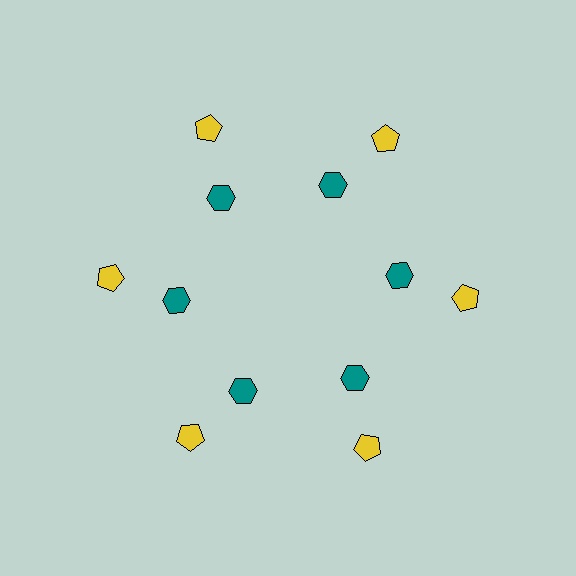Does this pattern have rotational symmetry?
Yes, this pattern has 6-fold rotational symmetry. It looks the same after rotating 60 degrees around the center.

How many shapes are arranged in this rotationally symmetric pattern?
There are 12 shapes, arranged in 6 groups of 2.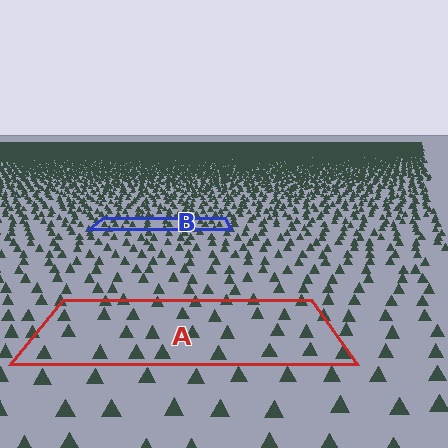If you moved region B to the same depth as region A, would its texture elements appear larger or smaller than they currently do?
They would appear larger. At a closer depth, the same texture elements are projected at a bigger on-screen size.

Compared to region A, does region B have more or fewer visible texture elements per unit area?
Region B has more texture elements per unit area — they are packed more densely because it is farther away.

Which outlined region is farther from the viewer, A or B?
Region B is farther from the viewer — the texture elements inside it appear smaller and more densely packed.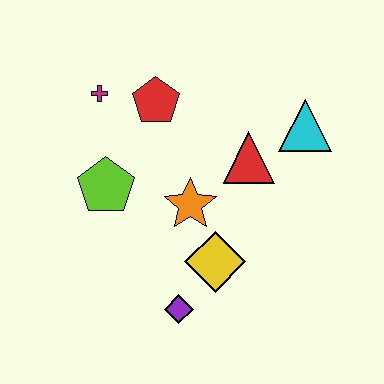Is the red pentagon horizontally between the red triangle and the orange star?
No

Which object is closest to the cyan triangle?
The red triangle is closest to the cyan triangle.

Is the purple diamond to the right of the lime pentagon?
Yes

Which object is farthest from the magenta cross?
The purple diamond is farthest from the magenta cross.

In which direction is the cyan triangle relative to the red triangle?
The cyan triangle is to the right of the red triangle.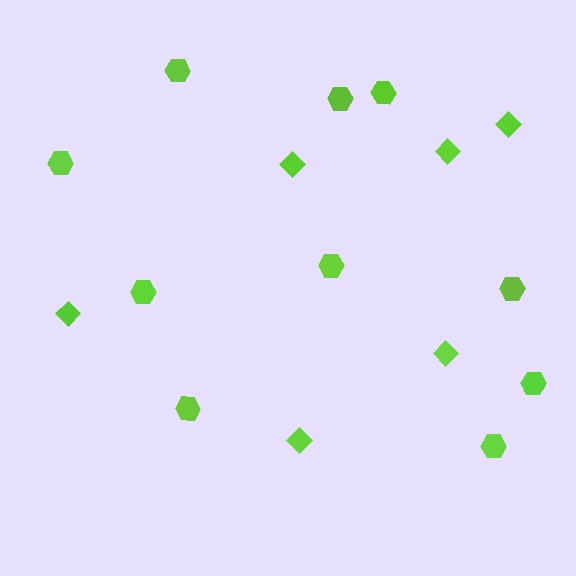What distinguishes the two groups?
There are 2 groups: one group of hexagons (10) and one group of diamonds (6).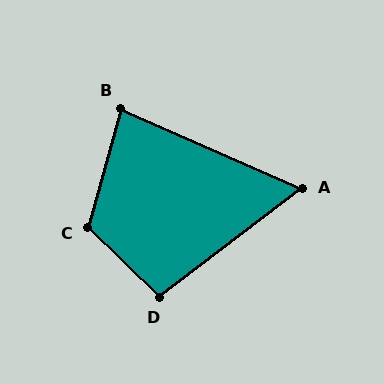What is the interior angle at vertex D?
Approximately 99 degrees (obtuse).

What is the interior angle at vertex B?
Approximately 81 degrees (acute).